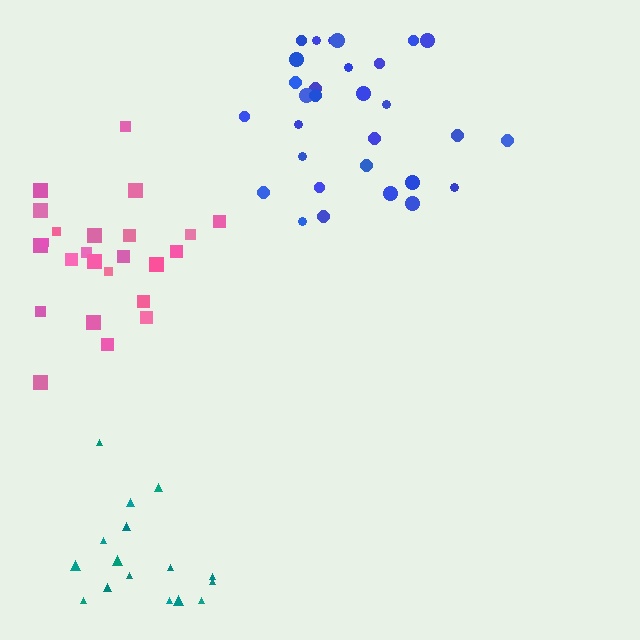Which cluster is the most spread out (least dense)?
Teal.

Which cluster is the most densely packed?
Blue.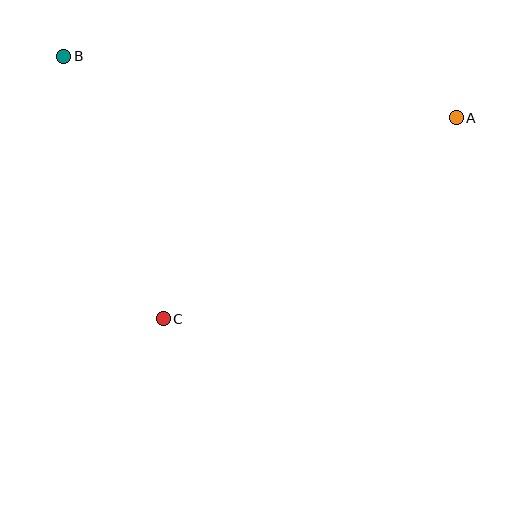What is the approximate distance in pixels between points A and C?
The distance between A and C is approximately 355 pixels.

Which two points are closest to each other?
Points B and C are closest to each other.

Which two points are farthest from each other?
Points A and B are farthest from each other.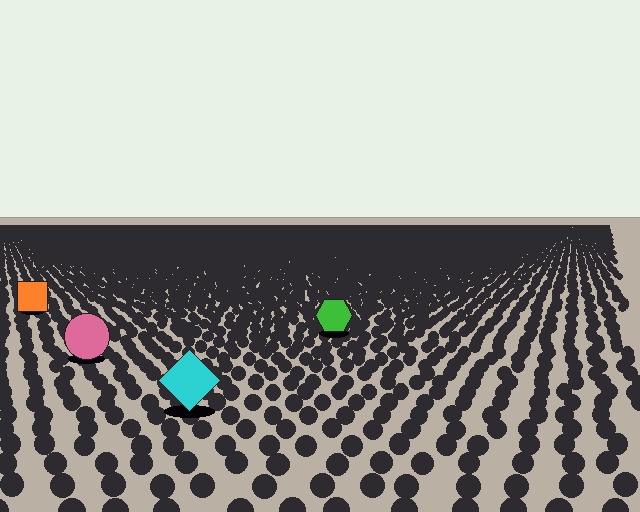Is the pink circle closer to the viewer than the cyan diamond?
No. The cyan diamond is closer — you can tell from the texture gradient: the ground texture is coarser near it.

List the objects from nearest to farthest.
From nearest to farthest: the cyan diamond, the pink circle, the green hexagon, the orange square.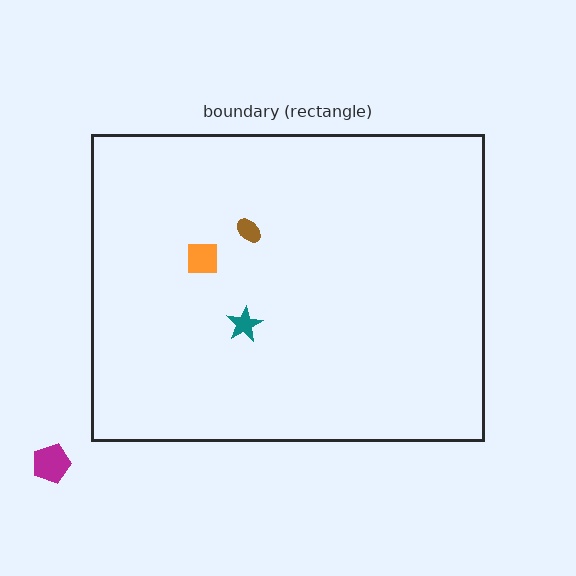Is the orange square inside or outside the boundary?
Inside.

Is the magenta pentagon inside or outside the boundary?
Outside.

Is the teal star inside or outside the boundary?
Inside.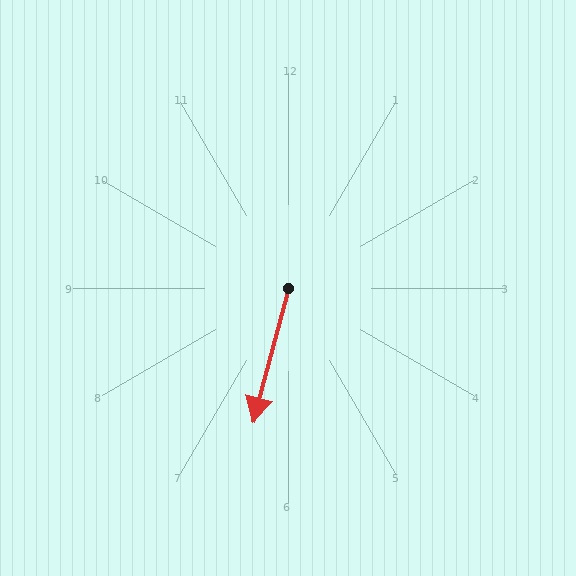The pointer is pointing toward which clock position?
Roughly 6 o'clock.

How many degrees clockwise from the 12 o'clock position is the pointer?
Approximately 195 degrees.